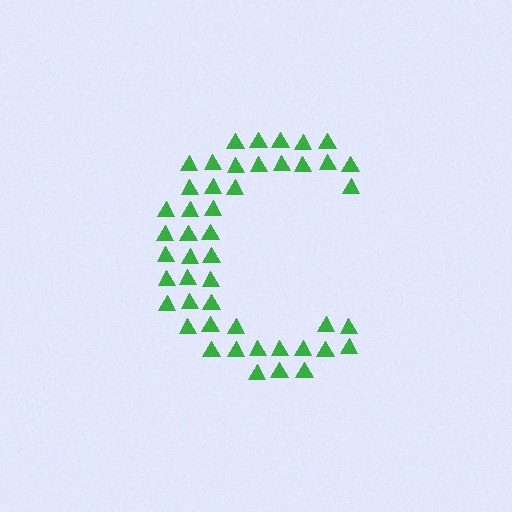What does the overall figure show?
The overall figure shows the letter C.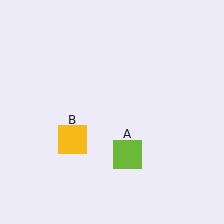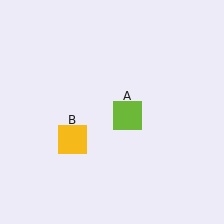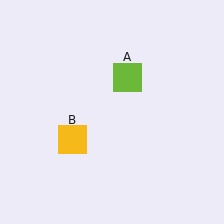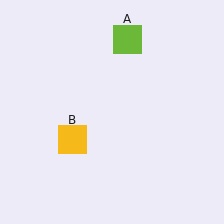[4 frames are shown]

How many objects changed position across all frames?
1 object changed position: lime square (object A).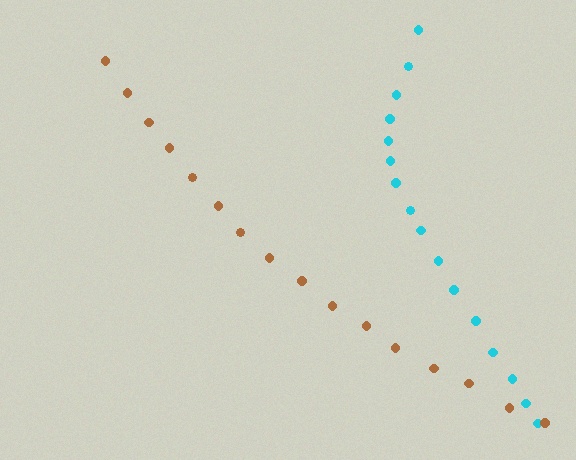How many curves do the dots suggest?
There are 2 distinct paths.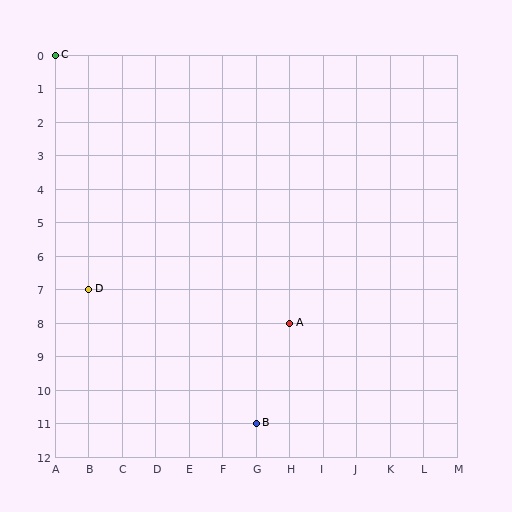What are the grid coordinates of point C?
Point C is at grid coordinates (A, 0).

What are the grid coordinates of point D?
Point D is at grid coordinates (B, 7).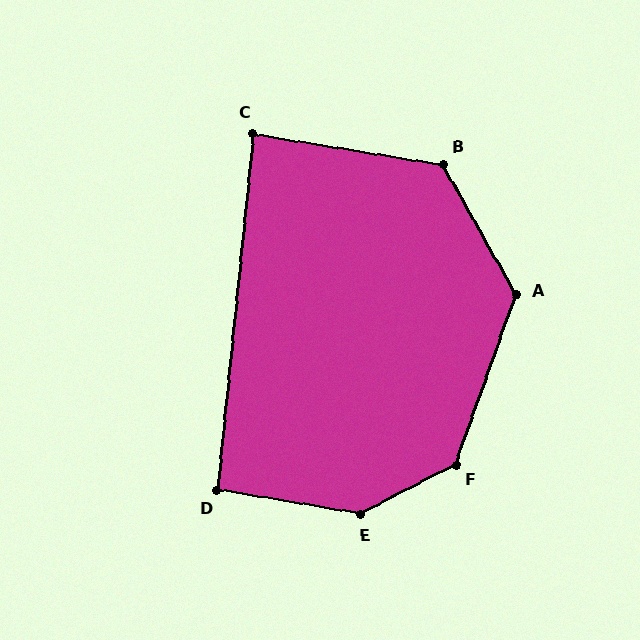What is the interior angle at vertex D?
Approximately 94 degrees (approximately right).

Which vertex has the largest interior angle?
E, at approximately 143 degrees.